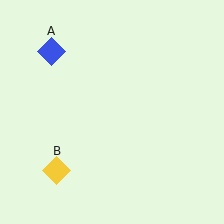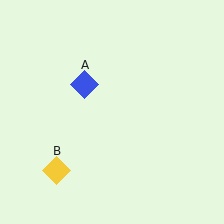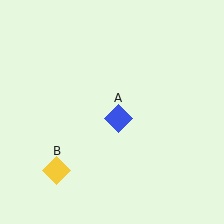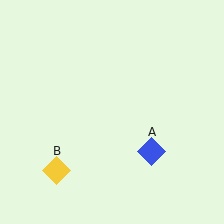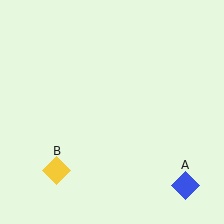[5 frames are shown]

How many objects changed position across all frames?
1 object changed position: blue diamond (object A).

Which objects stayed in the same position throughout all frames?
Yellow diamond (object B) remained stationary.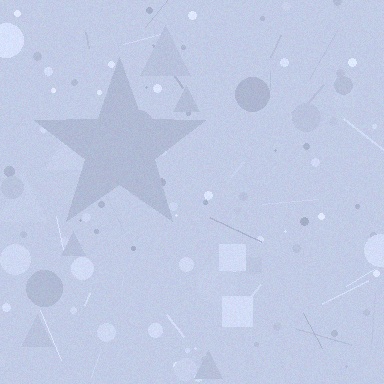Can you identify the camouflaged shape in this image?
The camouflaged shape is a star.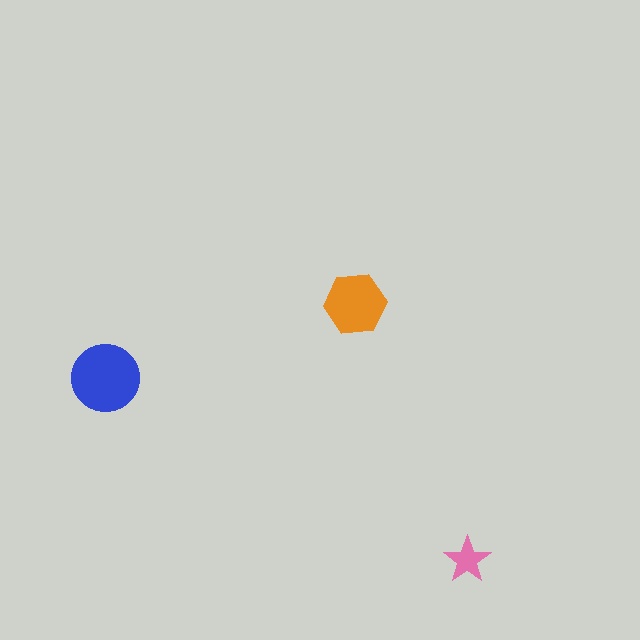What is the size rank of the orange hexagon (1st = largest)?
2nd.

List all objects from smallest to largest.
The pink star, the orange hexagon, the blue circle.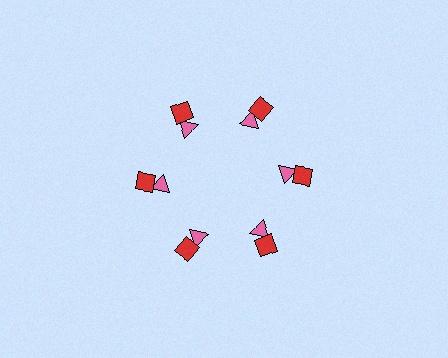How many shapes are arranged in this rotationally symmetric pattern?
There are 12 shapes, arranged in 6 groups of 2.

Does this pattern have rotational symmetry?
Yes, this pattern has 6-fold rotational symmetry. It looks the same after rotating 60 degrees around the center.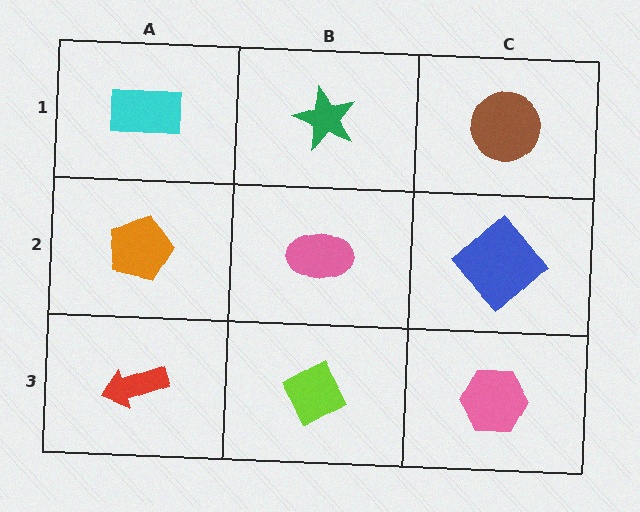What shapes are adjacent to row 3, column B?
A pink ellipse (row 2, column B), a red arrow (row 3, column A), a pink hexagon (row 3, column C).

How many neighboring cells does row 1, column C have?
2.